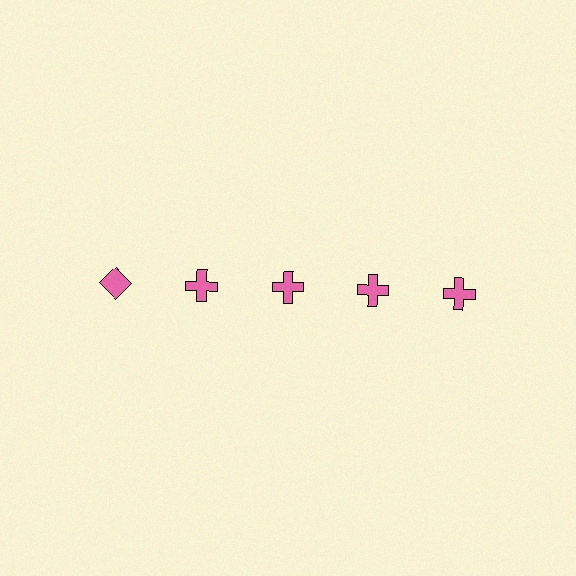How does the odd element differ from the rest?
It has a different shape: diamond instead of cross.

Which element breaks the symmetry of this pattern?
The pink diamond in the top row, leftmost column breaks the symmetry. All other shapes are pink crosses.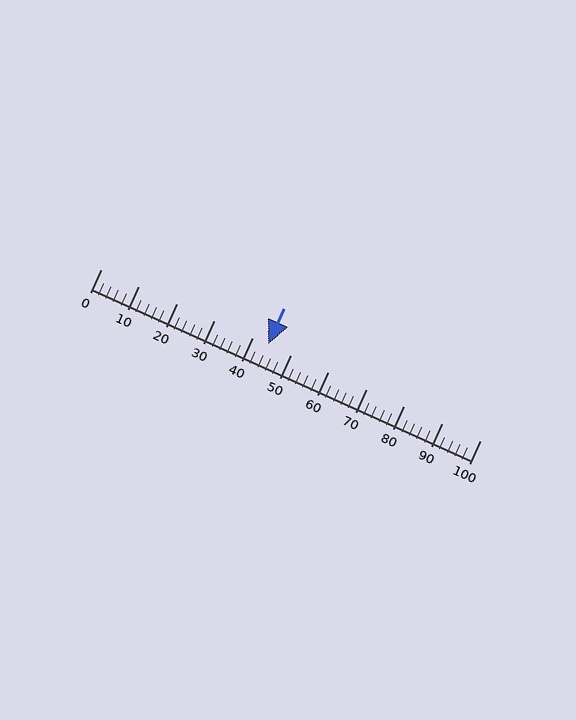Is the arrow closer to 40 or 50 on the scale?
The arrow is closer to 40.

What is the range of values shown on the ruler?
The ruler shows values from 0 to 100.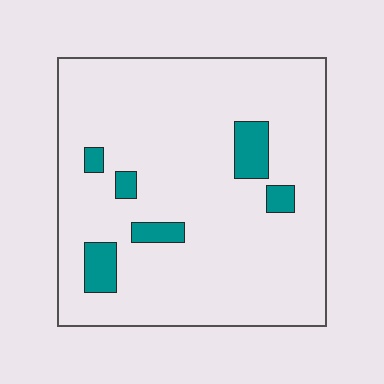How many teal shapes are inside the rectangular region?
6.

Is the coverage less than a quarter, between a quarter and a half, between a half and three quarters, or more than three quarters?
Less than a quarter.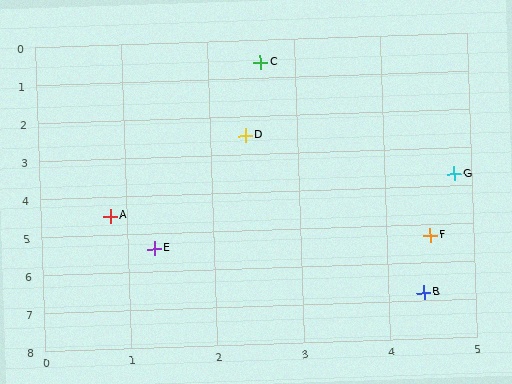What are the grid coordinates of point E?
Point E is at approximately (1.3, 5.4).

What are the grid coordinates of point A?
Point A is at approximately (0.8, 4.5).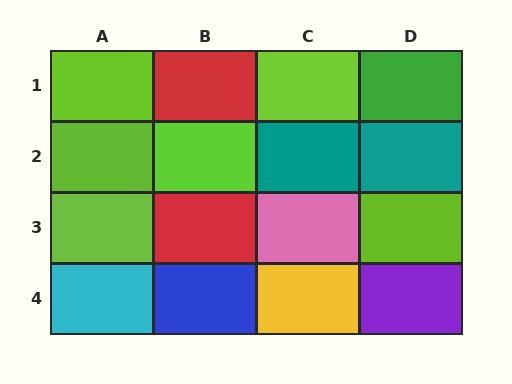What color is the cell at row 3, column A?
Lime.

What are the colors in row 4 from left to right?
Cyan, blue, yellow, purple.